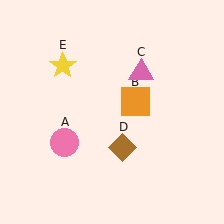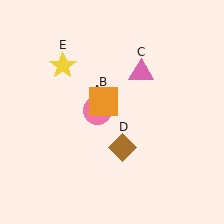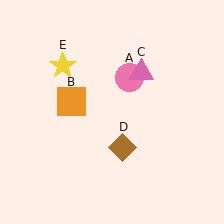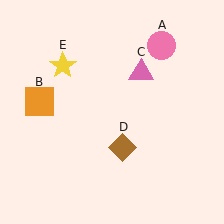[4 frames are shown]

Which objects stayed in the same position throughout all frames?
Pink triangle (object C) and brown diamond (object D) and yellow star (object E) remained stationary.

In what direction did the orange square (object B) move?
The orange square (object B) moved left.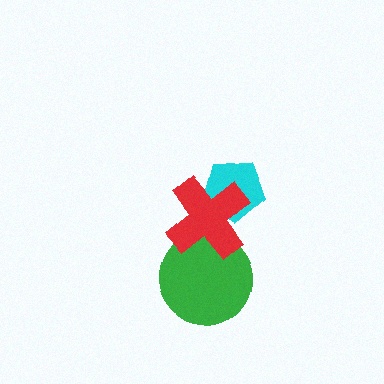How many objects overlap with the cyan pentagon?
1 object overlaps with the cyan pentagon.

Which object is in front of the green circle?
The red cross is in front of the green circle.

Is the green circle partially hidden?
Yes, it is partially covered by another shape.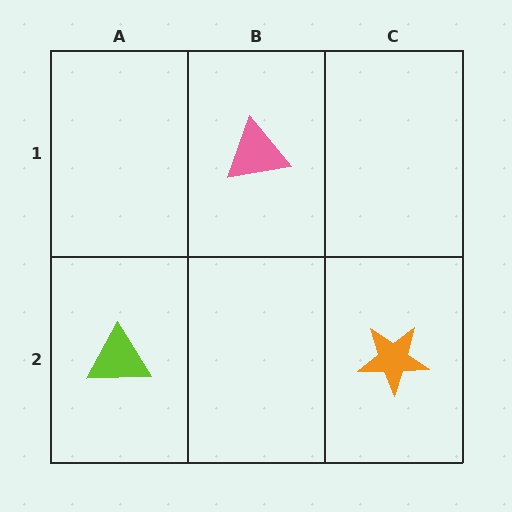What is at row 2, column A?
A lime triangle.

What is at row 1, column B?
A pink triangle.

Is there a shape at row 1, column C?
No, that cell is empty.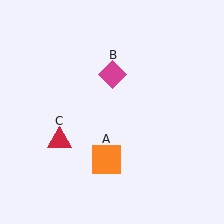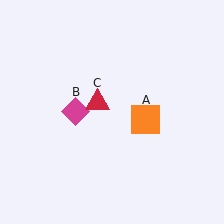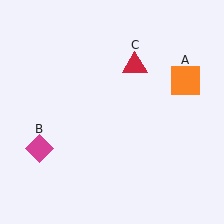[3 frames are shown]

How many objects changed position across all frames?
3 objects changed position: orange square (object A), magenta diamond (object B), red triangle (object C).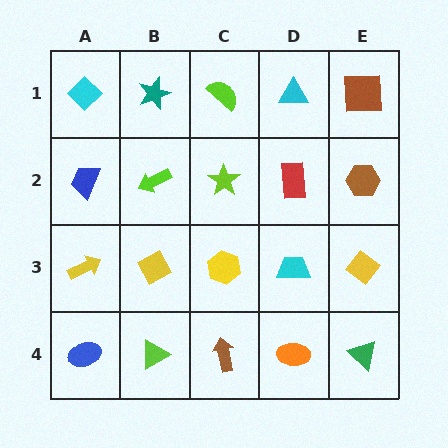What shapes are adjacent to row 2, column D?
A cyan triangle (row 1, column D), a cyan trapezoid (row 3, column D), a lime star (row 2, column C), a brown hexagon (row 2, column E).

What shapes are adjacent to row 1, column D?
A red rectangle (row 2, column D), a lime semicircle (row 1, column C), a brown square (row 1, column E).